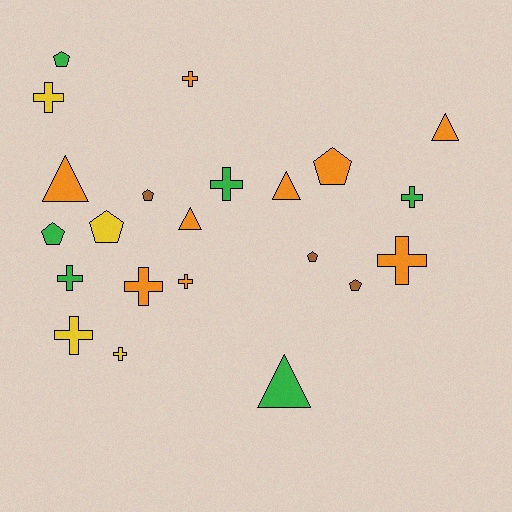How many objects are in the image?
There are 22 objects.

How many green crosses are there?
There are 3 green crosses.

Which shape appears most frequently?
Cross, with 10 objects.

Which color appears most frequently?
Orange, with 9 objects.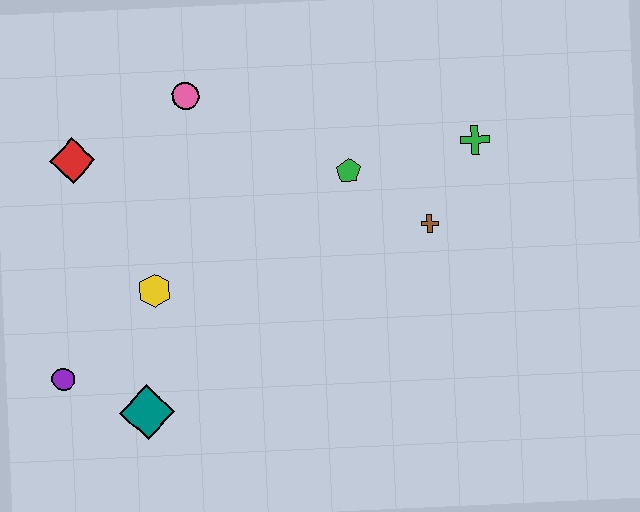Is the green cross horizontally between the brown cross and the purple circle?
No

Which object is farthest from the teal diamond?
The green cross is farthest from the teal diamond.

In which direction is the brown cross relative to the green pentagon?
The brown cross is to the right of the green pentagon.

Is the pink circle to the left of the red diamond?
No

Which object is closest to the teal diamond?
The purple circle is closest to the teal diamond.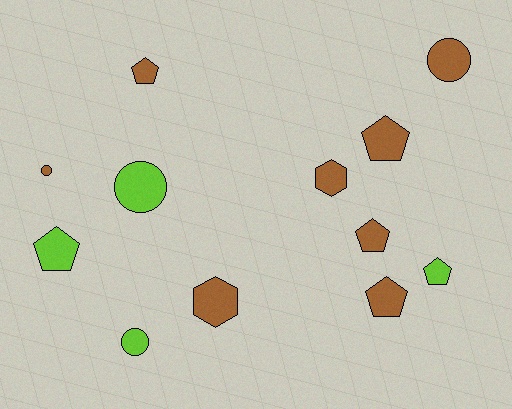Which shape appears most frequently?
Pentagon, with 6 objects.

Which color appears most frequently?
Brown, with 8 objects.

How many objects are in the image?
There are 12 objects.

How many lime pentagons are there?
There are 2 lime pentagons.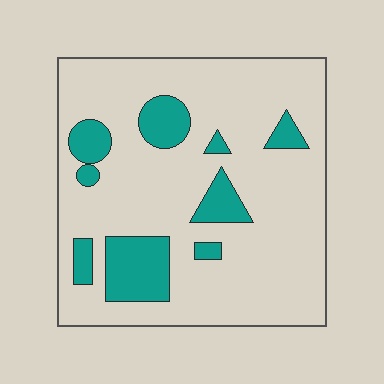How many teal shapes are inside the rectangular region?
9.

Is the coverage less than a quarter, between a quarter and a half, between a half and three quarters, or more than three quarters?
Less than a quarter.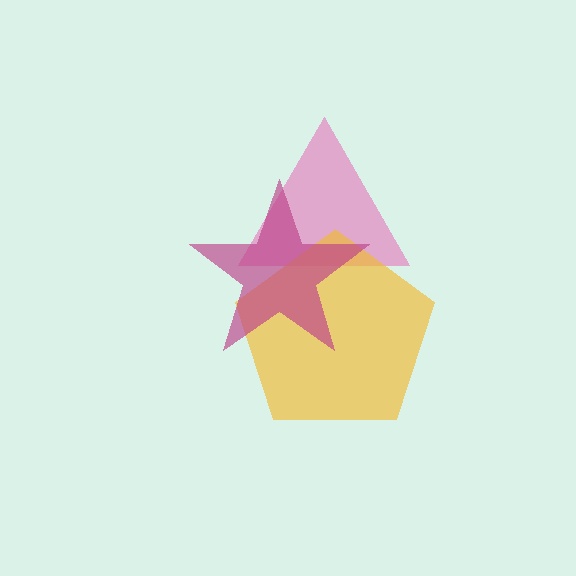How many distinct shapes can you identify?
There are 3 distinct shapes: a pink triangle, a yellow pentagon, a magenta star.